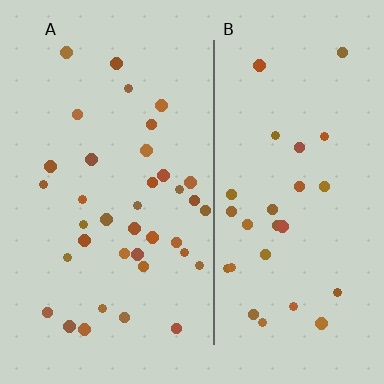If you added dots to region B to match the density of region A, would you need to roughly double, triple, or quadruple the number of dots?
Approximately double.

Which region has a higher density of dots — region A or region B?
A (the left).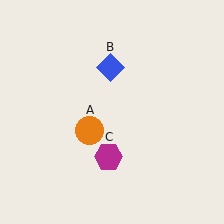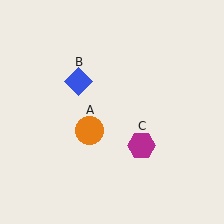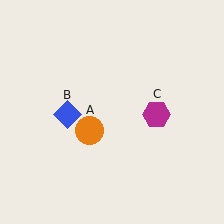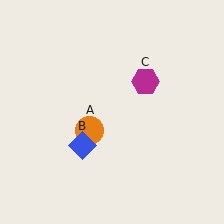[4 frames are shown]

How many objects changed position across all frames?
2 objects changed position: blue diamond (object B), magenta hexagon (object C).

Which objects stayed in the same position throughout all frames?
Orange circle (object A) remained stationary.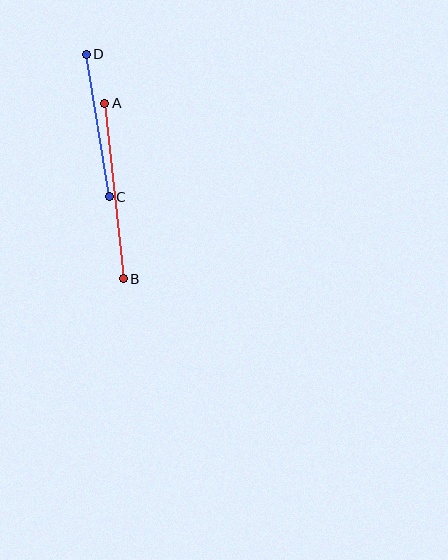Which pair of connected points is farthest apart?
Points A and B are farthest apart.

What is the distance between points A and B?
The distance is approximately 177 pixels.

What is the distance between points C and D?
The distance is approximately 144 pixels.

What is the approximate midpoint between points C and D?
The midpoint is at approximately (98, 125) pixels.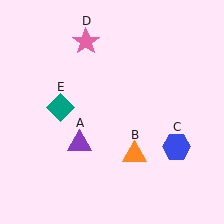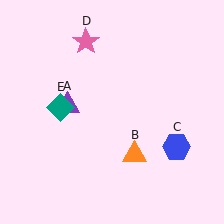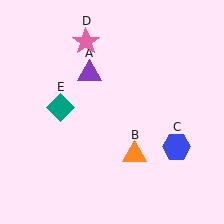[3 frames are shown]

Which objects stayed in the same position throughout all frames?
Orange triangle (object B) and blue hexagon (object C) and pink star (object D) and teal diamond (object E) remained stationary.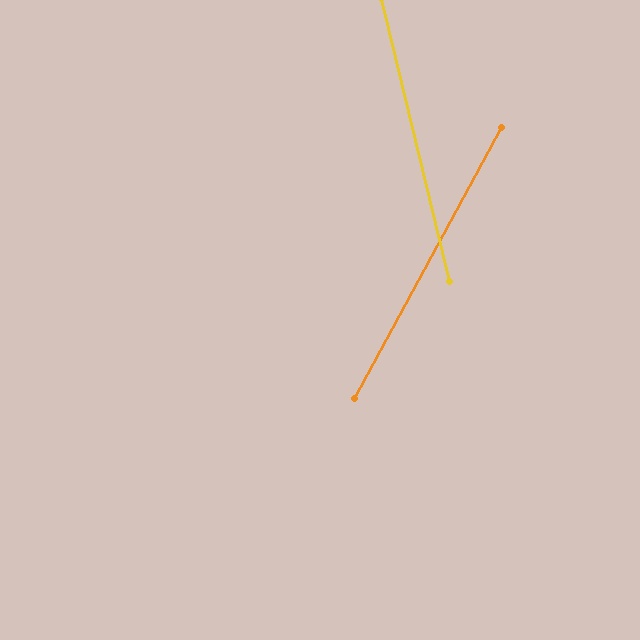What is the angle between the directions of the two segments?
Approximately 42 degrees.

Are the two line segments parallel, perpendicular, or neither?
Neither parallel nor perpendicular — they differ by about 42°.